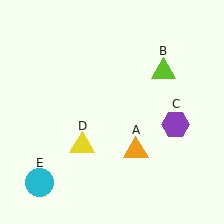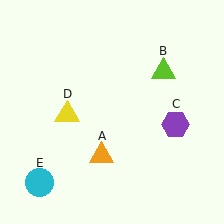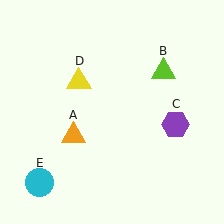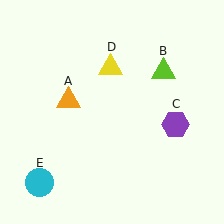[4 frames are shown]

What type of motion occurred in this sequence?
The orange triangle (object A), yellow triangle (object D) rotated clockwise around the center of the scene.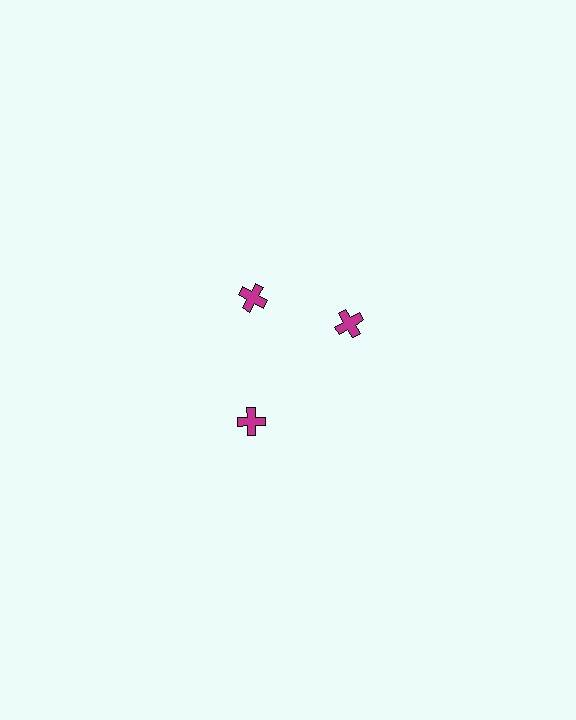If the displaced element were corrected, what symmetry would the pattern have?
It would have 3-fold rotational symmetry — the pattern would map onto itself every 120 degrees.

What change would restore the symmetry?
The symmetry would be restored by rotating it back into even spacing with its neighbors so that all 3 crosses sit at equal angles and equal distance from the center.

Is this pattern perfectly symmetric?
No. The 3 magenta crosses are arranged in a ring, but one element near the 3 o'clock position is rotated out of alignment along the ring, breaking the 3-fold rotational symmetry.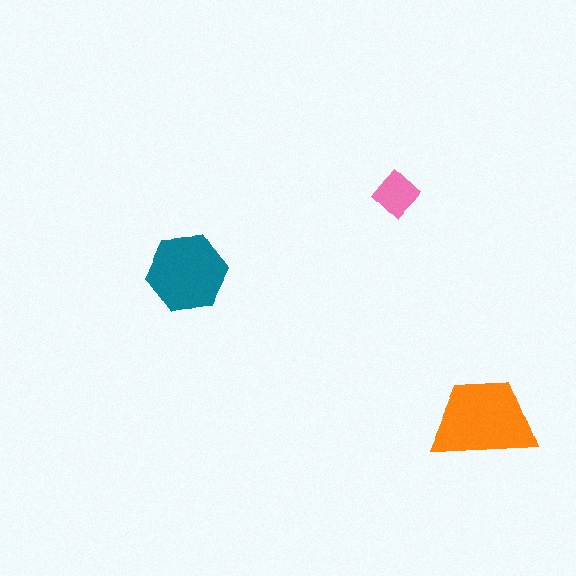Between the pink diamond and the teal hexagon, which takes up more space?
The teal hexagon.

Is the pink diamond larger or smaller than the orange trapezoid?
Smaller.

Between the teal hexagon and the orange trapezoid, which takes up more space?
The orange trapezoid.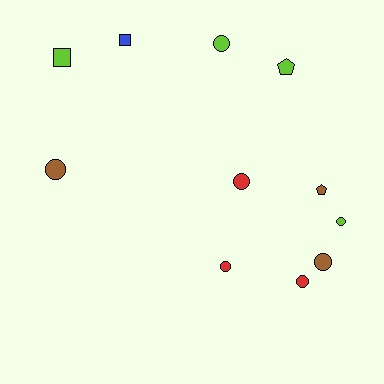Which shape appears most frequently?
Circle, with 7 objects.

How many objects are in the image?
There are 11 objects.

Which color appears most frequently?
Lime, with 4 objects.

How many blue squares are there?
There is 1 blue square.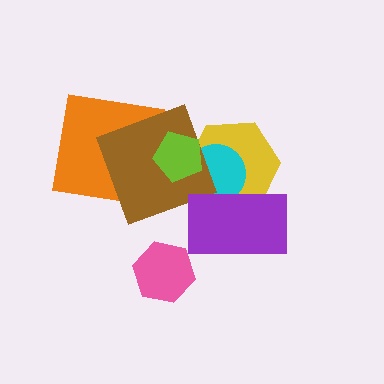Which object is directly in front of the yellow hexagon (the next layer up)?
The cyan circle is directly in front of the yellow hexagon.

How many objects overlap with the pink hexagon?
0 objects overlap with the pink hexagon.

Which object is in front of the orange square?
The brown square is in front of the orange square.